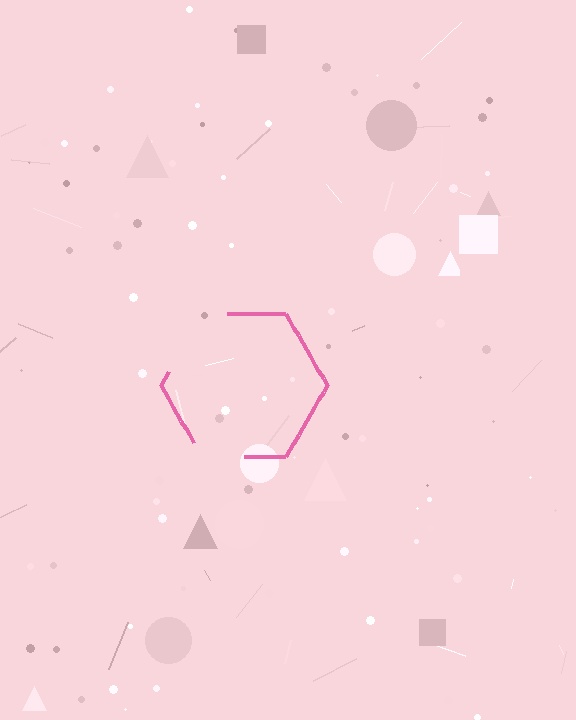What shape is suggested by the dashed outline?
The dashed outline suggests a hexagon.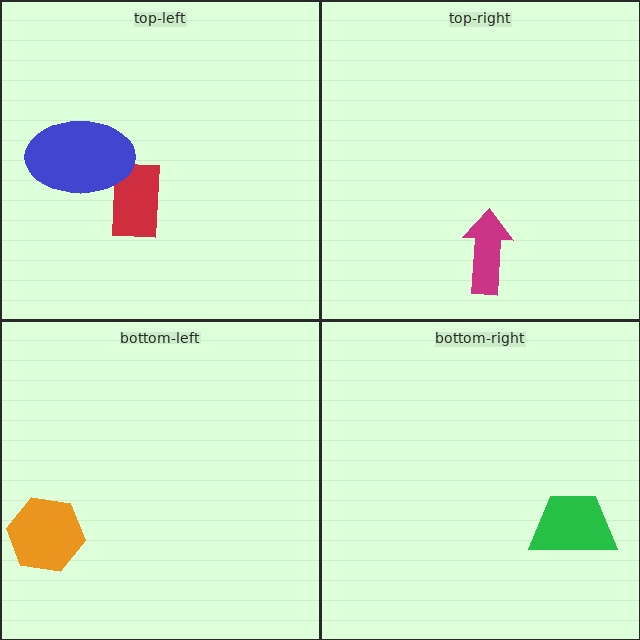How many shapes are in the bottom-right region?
1.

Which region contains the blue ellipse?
The top-left region.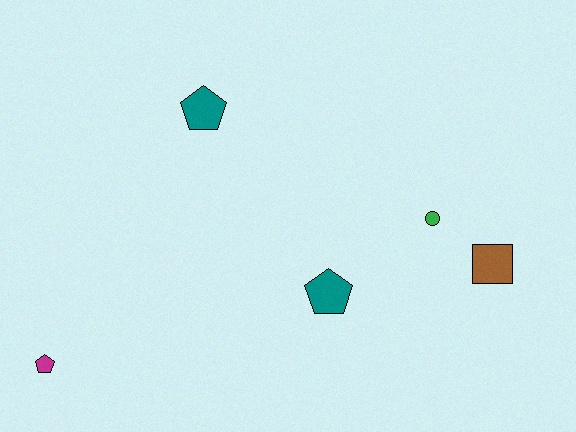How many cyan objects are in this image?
There are no cyan objects.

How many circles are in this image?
There is 1 circle.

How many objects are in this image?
There are 5 objects.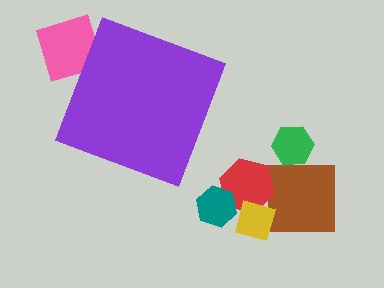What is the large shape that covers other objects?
A purple diamond.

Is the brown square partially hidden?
No, the brown square is fully visible.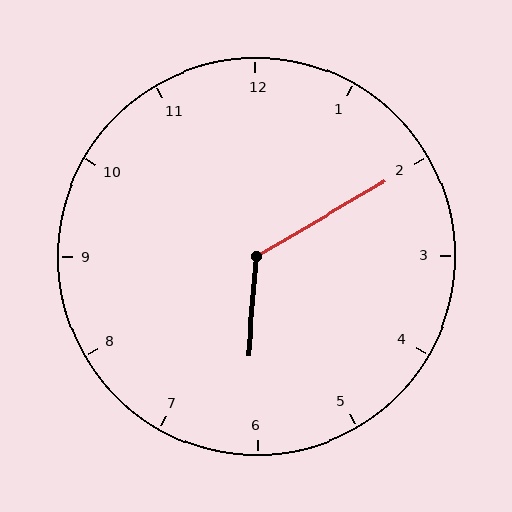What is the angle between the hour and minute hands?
Approximately 125 degrees.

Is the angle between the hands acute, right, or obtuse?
It is obtuse.